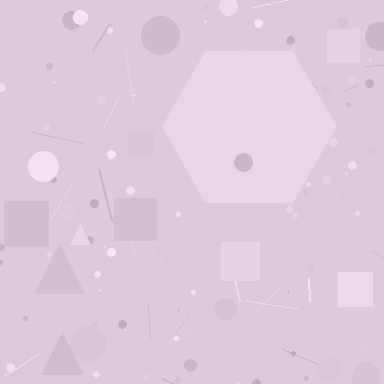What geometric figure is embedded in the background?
A hexagon is embedded in the background.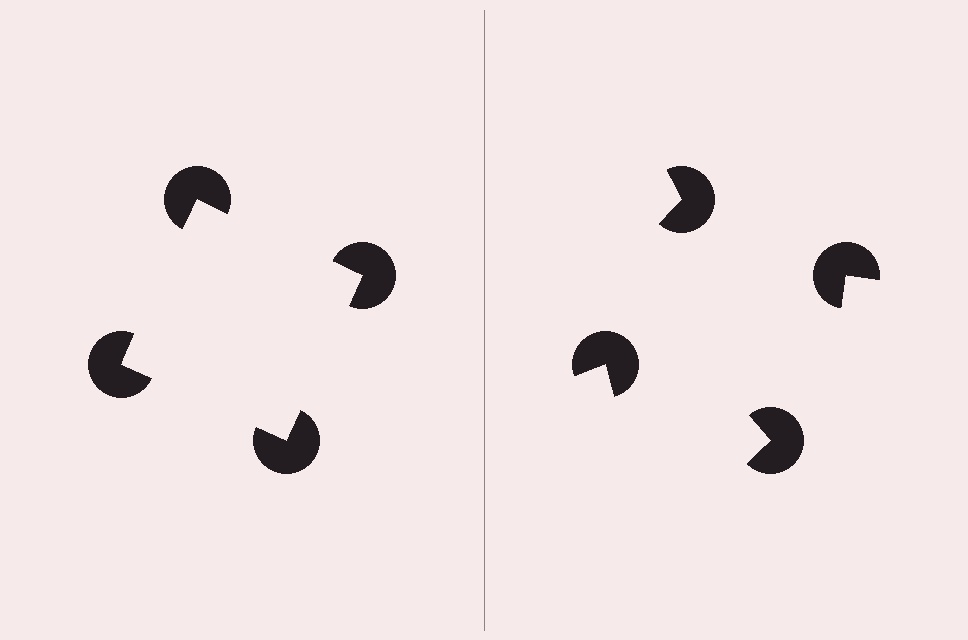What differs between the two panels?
The pac-man discs are positioned identically on both sides; only the wedge orientations differ. On the left they align to a square; on the right they are misaligned.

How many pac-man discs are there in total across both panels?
8 — 4 on each side.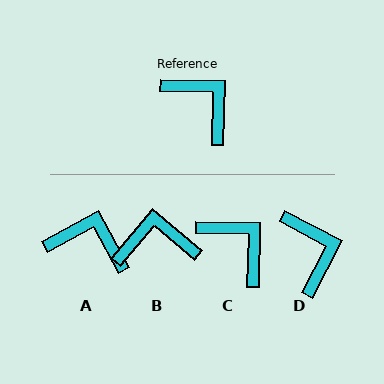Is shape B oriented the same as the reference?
No, it is off by about 51 degrees.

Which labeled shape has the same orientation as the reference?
C.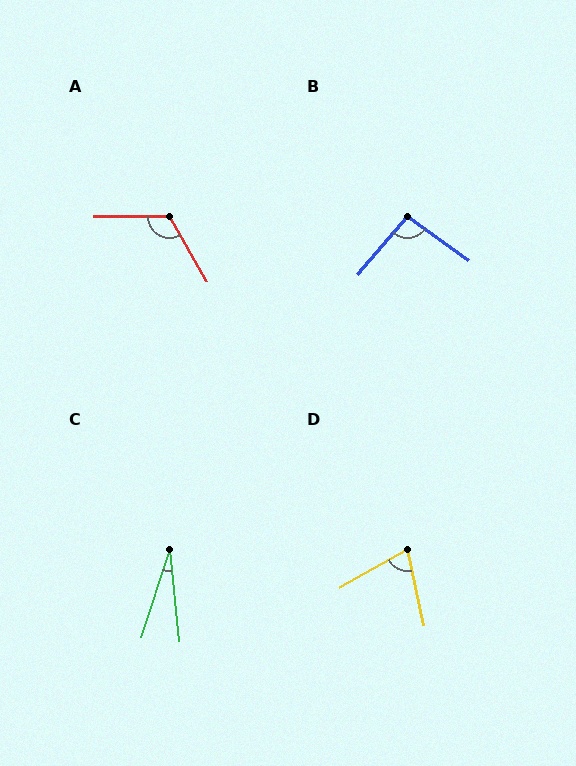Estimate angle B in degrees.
Approximately 94 degrees.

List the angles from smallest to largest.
C (24°), D (73°), B (94°), A (120°).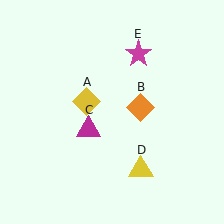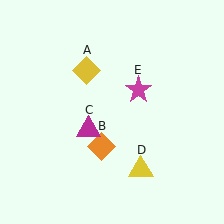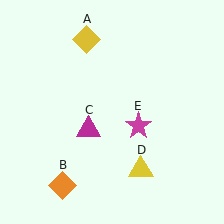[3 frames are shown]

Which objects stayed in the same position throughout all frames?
Magenta triangle (object C) and yellow triangle (object D) remained stationary.